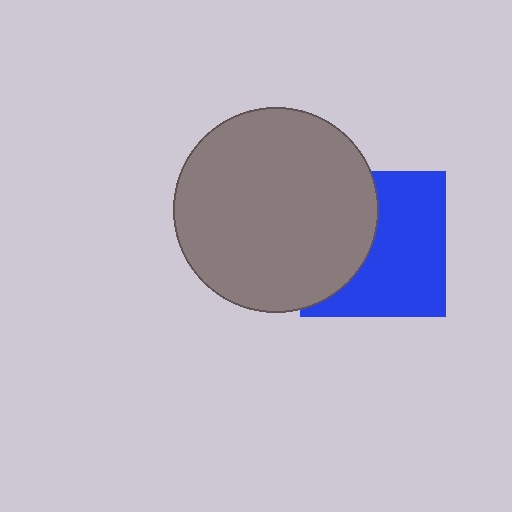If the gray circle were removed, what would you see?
You would see the complete blue square.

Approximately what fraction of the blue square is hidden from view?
Roughly 42% of the blue square is hidden behind the gray circle.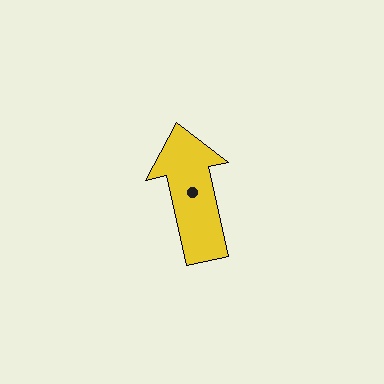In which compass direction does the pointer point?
North.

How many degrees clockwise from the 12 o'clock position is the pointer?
Approximately 348 degrees.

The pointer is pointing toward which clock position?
Roughly 12 o'clock.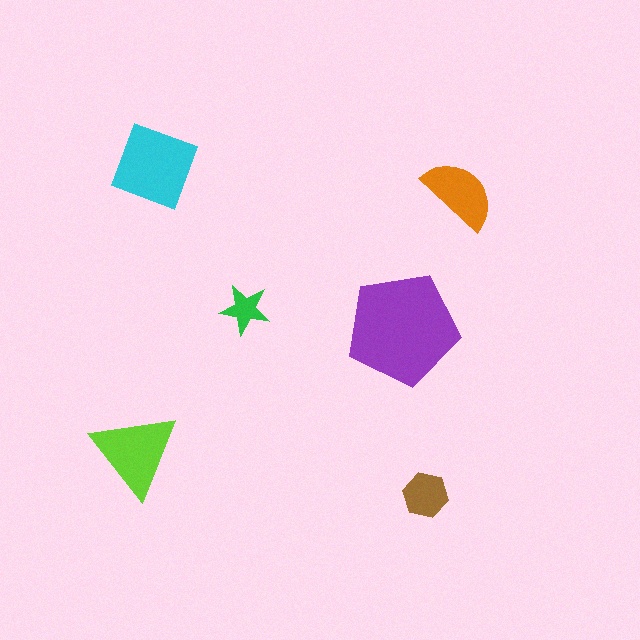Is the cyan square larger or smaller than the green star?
Larger.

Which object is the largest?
The purple pentagon.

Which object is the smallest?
The green star.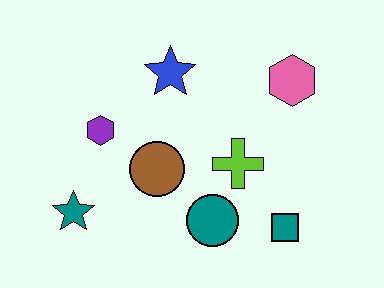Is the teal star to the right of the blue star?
No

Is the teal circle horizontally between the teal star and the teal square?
Yes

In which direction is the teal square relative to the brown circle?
The teal square is to the right of the brown circle.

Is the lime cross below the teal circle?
No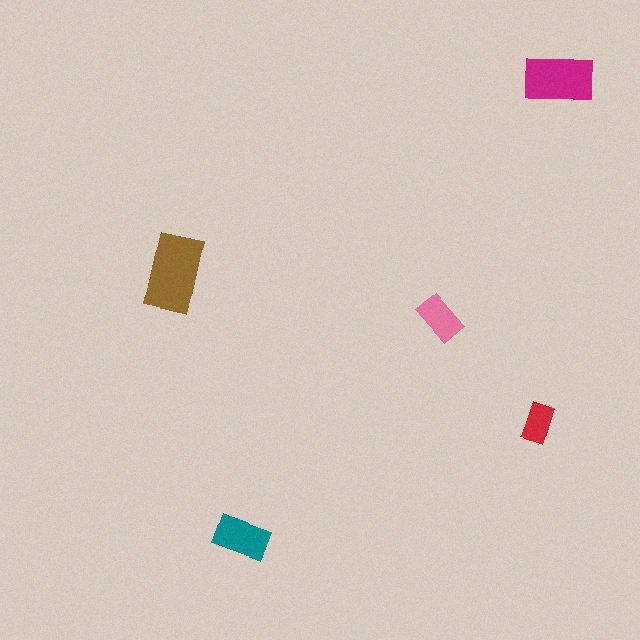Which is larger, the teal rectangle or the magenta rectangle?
The magenta one.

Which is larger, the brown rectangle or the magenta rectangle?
The brown one.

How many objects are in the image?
There are 5 objects in the image.